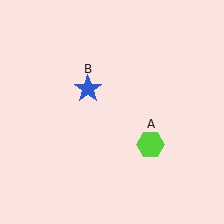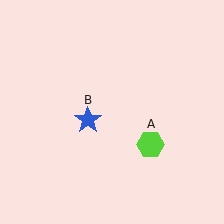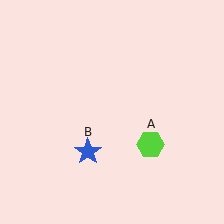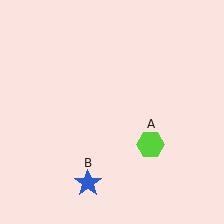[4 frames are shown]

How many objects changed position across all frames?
1 object changed position: blue star (object B).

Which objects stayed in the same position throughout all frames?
Lime hexagon (object A) remained stationary.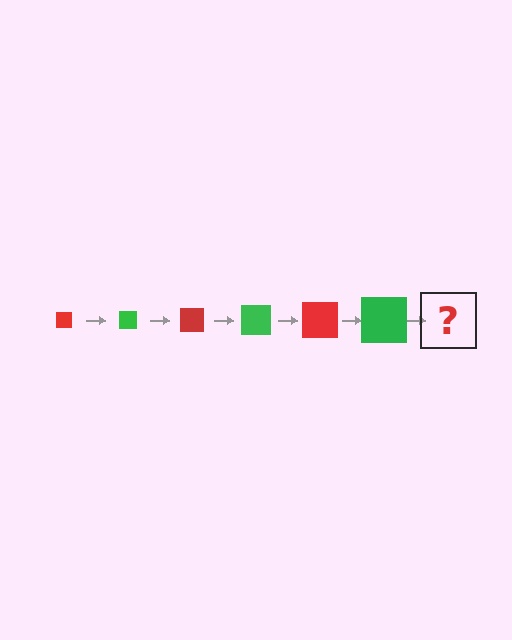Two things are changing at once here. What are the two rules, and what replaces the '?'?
The two rules are that the square grows larger each step and the color cycles through red and green. The '?' should be a red square, larger than the previous one.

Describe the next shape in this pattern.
It should be a red square, larger than the previous one.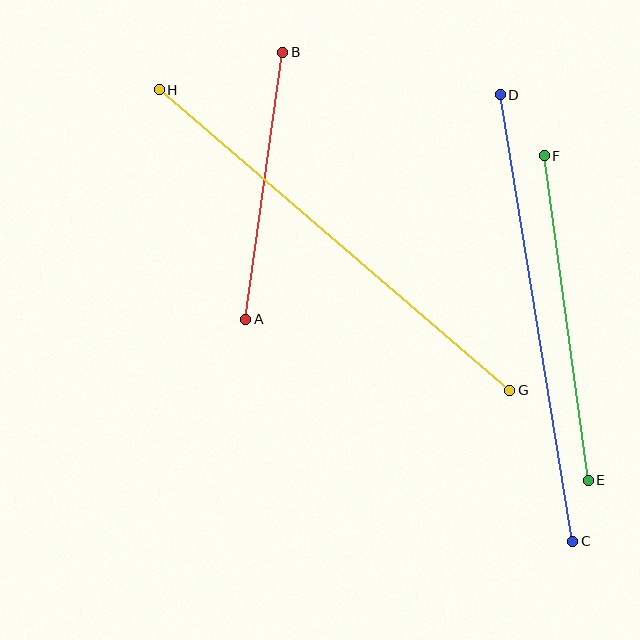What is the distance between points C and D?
The distance is approximately 452 pixels.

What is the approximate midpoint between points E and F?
The midpoint is at approximately (566, 318) pixels.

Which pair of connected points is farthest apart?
Points G and H are farthest apart.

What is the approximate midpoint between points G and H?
The midpoint is at approximately (335, 240) pixels.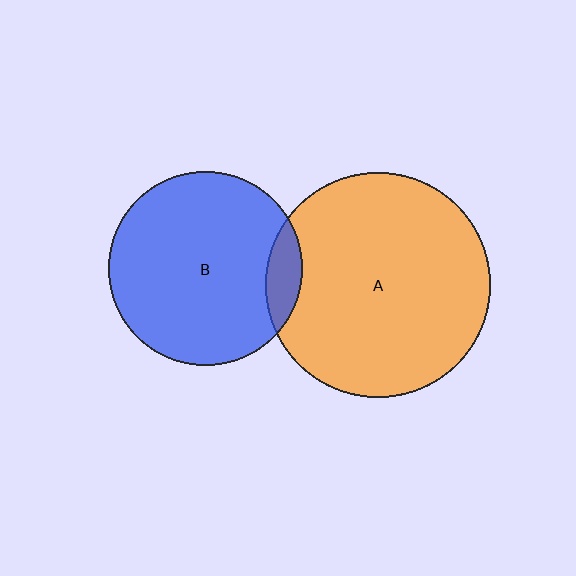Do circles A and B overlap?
Yes.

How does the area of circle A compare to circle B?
Approximately 1.3 times.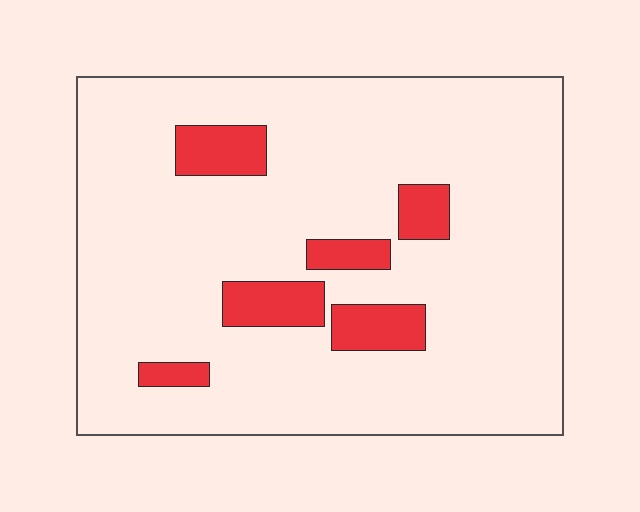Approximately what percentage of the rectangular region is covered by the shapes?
Approximately 10%.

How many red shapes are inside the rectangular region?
6.